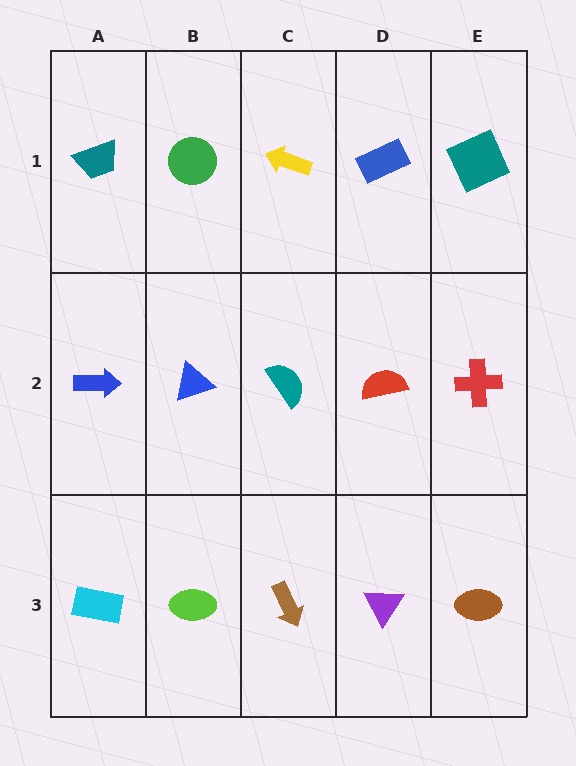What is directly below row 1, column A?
A blue arrow.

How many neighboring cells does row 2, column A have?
3.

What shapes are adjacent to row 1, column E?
A red cross (row 2, column E), a blue rectangle (row 1, column D).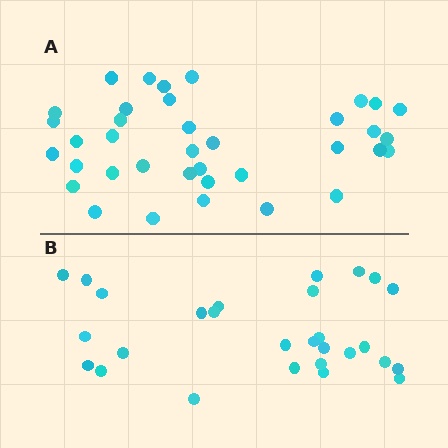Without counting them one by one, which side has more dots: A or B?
Region A (the top region) has more dots.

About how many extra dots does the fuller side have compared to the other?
Region A has roughly 8 or so more dots than region B.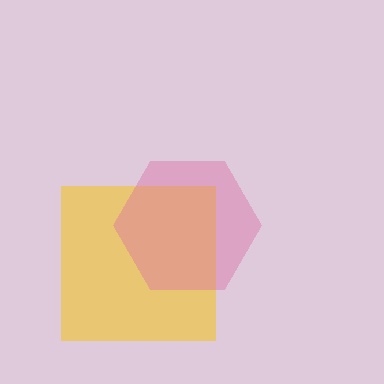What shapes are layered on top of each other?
The layered shapes are: a yellow square, a pink hexagon.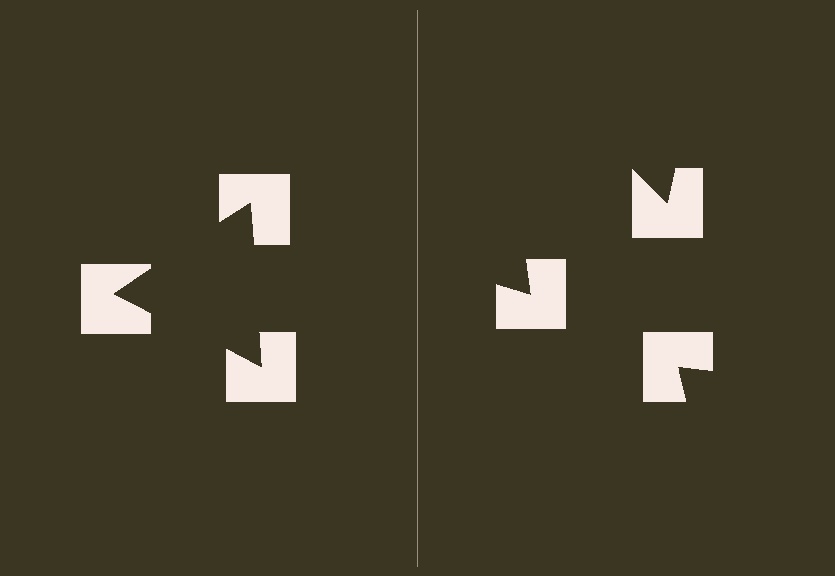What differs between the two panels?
The notched squares are positioned identically on both sides; only the wedge orientations differ. On the left they align to a triangle; on the right they are misaligned.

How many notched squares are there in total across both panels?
6 — 3 on each side.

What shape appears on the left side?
An illusory triangle.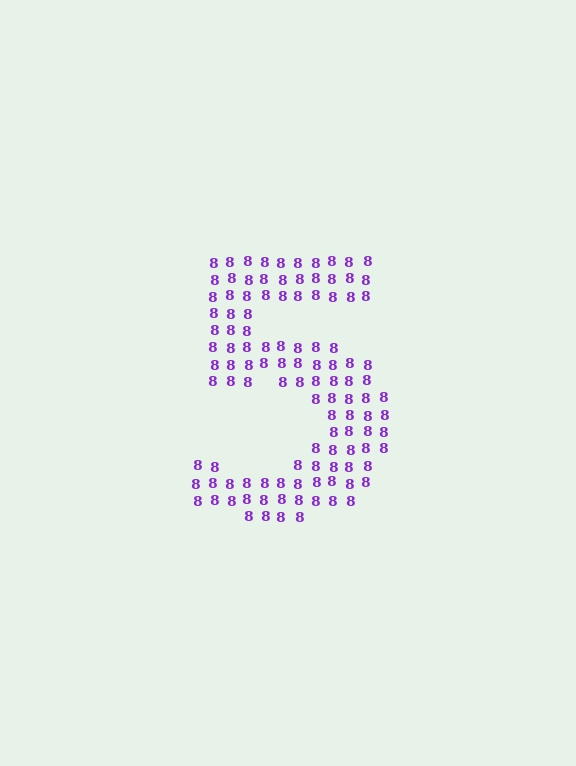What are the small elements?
The small elements are digit 8's.